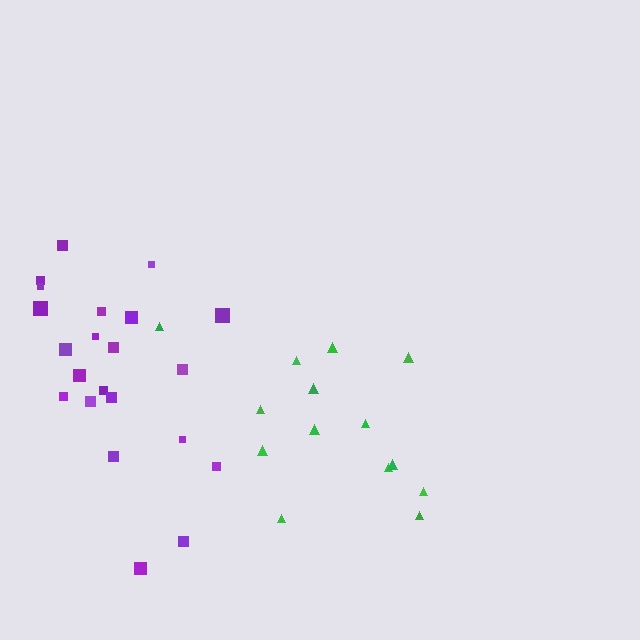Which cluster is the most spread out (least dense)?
Green.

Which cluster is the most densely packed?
Purple.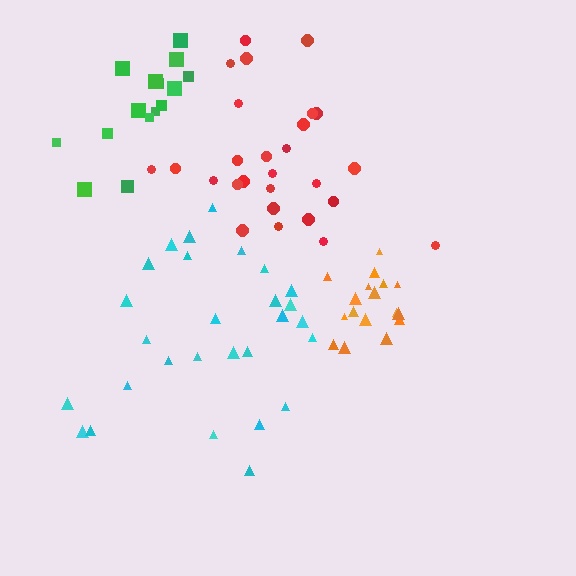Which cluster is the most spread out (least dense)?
Green.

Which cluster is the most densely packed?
Orange.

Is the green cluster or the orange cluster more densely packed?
Orange.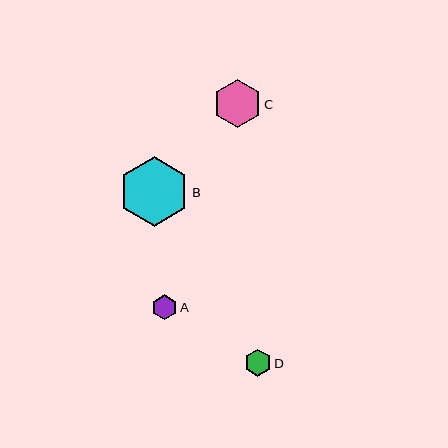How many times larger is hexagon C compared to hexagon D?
Hexagon C is approximately 1.8 times the size of hexagon D.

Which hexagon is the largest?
Hexagon B is the largest with a size of approximately 70 pixels.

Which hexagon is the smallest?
Hexagon A is the smallest with a size of approximately 25 pixels.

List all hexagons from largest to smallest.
From largest to smallest: B, C, D, A.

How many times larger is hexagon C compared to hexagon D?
Hexagon C is approximately 1.8 times the size of hexagon D.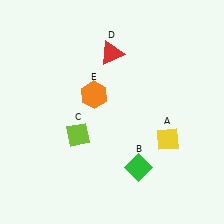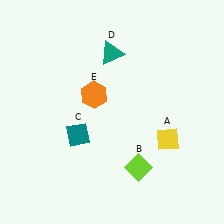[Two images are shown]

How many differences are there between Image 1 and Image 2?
There are 3 differences between the two images.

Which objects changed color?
B changed from green to lime. C changed from lime to teal. D changed from red to teal.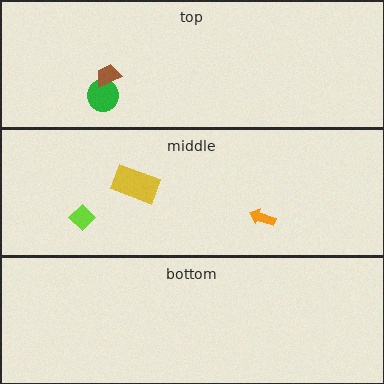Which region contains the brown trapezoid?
The top region.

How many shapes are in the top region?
2.